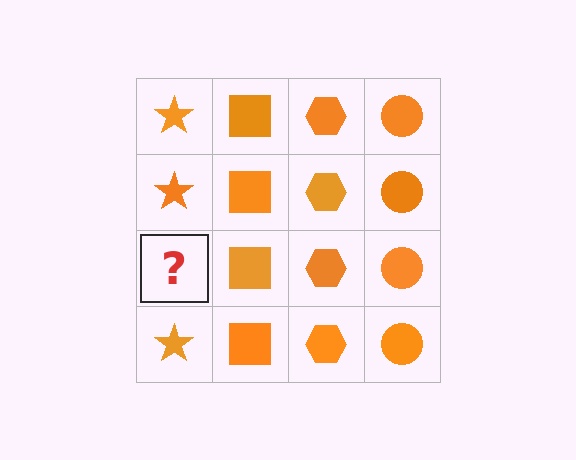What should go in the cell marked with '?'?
The missing cell should contain an orange star.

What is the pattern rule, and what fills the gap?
The rule is that each column has a consistent shape. The gap should be filled with an orange star.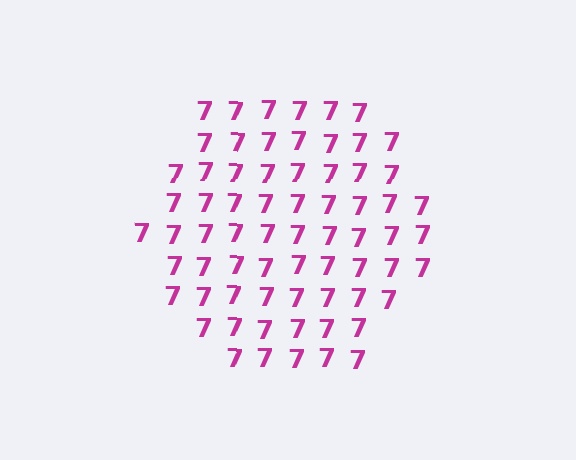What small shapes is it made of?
It is made of small digit 7's.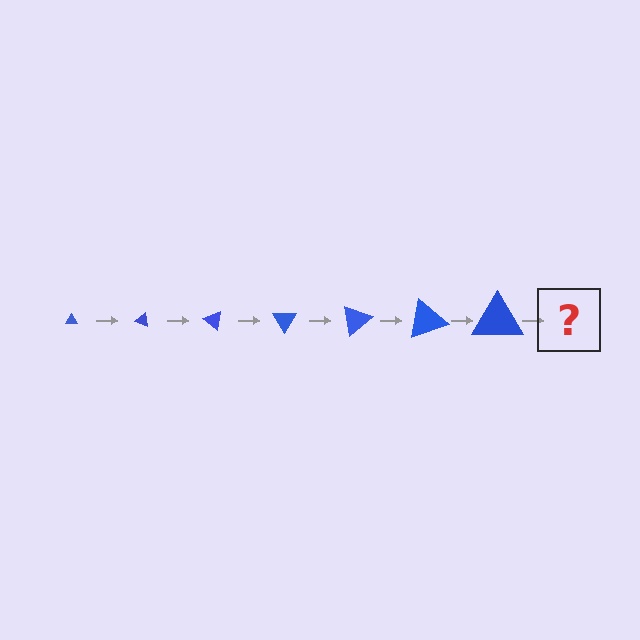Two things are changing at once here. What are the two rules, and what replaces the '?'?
The two rules are that the triangle grows larger each step and it rotates 20 degrees each step. The '?' should be a triangle, larger than the previous one and rotated 140 degrees from the start.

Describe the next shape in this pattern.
It should be a triangle, larger than the previous one and rotated 140 degrees from the start.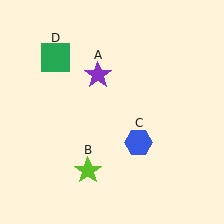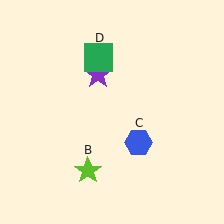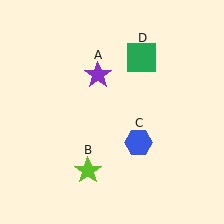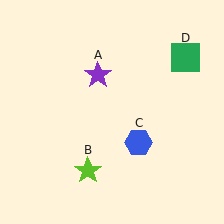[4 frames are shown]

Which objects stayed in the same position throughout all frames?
Purple star (object A) and lime star (object B) and blue hexagon (object C) remained stationary.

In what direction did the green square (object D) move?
The green square (object D) moved right.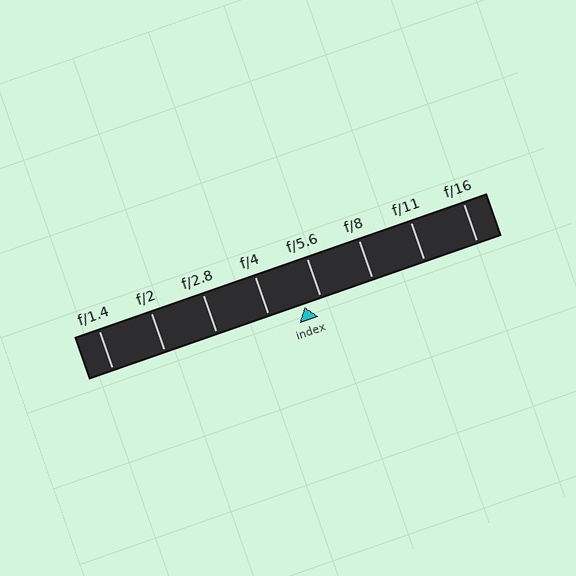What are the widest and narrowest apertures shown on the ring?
The widest aperture shown is f/1.4 and the narrowest is f/16.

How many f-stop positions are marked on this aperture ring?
There are 8 f-stop positions marked.